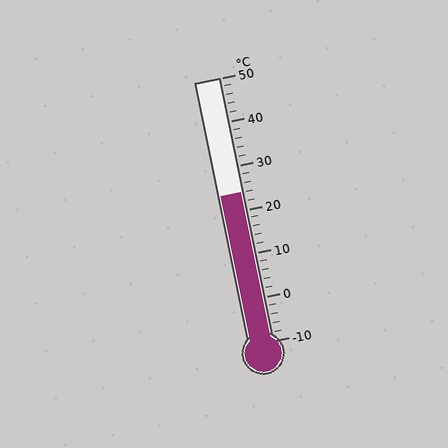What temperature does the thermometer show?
The thermometer shows approximately 24°C.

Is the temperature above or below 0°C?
The temperature is above 0°C.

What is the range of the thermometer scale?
The thermometer scale ranges from -10°C to 50°C.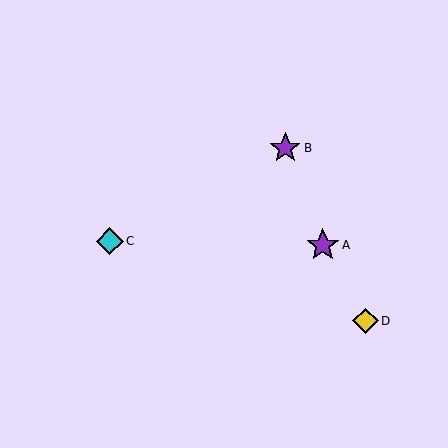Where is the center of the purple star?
The center of the purple star is at (285, 148).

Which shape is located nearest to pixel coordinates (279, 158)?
The purple star (labeled B) at (285, 148) is nearest to that location.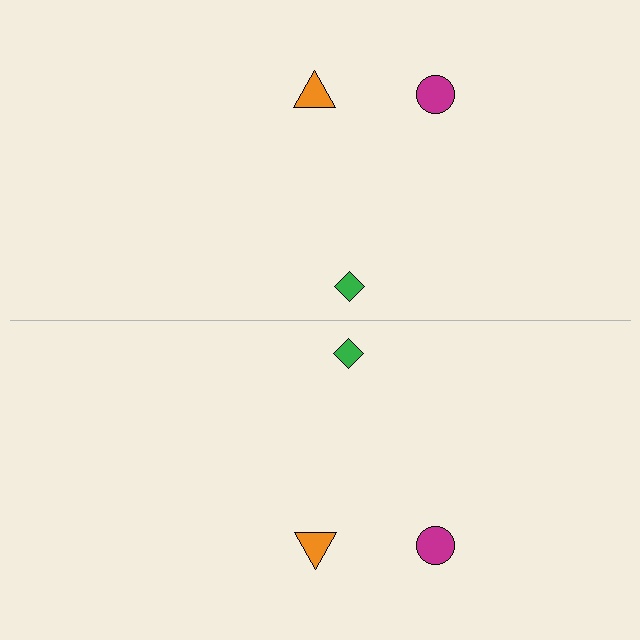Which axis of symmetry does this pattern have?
The pattern has a horizontal axis of symmetry running through the center of the image.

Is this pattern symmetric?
Yes, this pattern has bilateral (reflection) symmetry.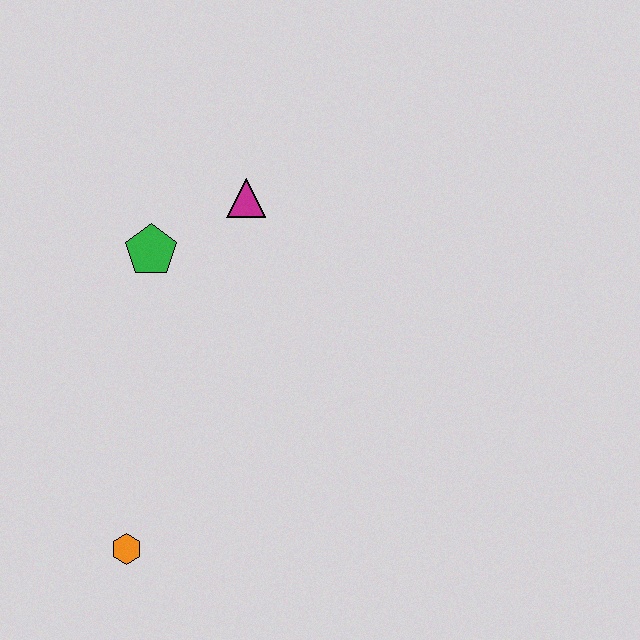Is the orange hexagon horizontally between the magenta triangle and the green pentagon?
No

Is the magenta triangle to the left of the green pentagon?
No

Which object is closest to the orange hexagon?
The green pentagon is closest to the orange hexagon.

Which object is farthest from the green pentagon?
The orange hexagon is farthest from the green pentagon.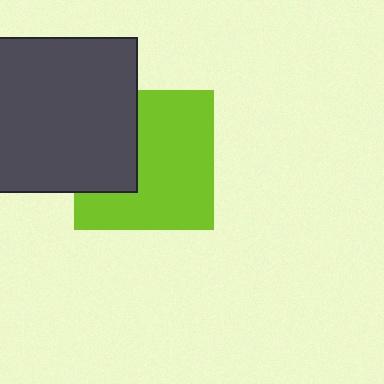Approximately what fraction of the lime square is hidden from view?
Roughly 34% of the lime square is hidden behind the dark gray square.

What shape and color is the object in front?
The object in front is a dark gray square.